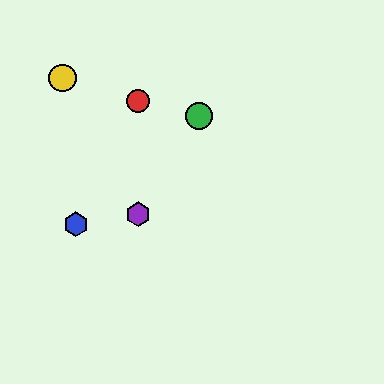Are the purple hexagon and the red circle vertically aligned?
Yes, both are at x≈138.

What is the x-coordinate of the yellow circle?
The yellow circle is at x≈63.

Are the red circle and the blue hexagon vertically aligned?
No, the red circle is at x≈138 and the blue hexagon is at x≈76.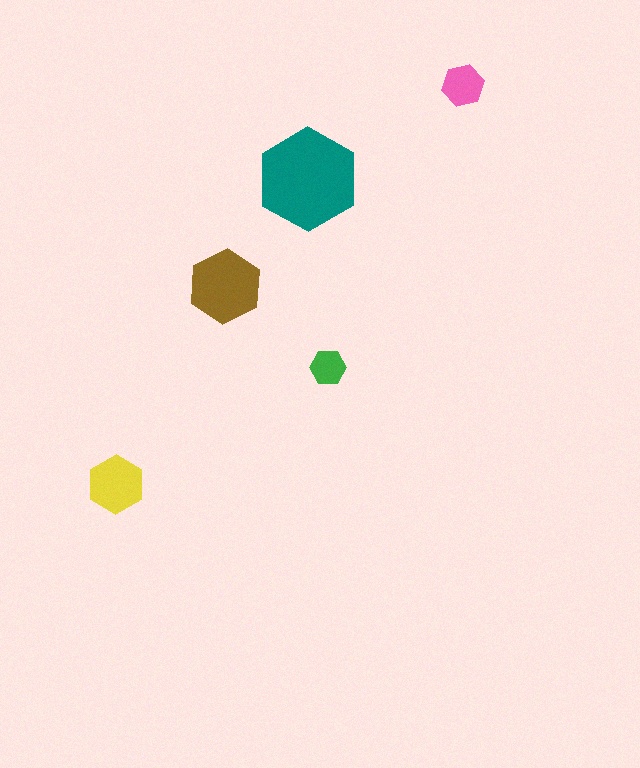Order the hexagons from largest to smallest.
the teal one, the brown one, the yellow one, the pink one, the green one.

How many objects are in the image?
There are 5 objects in the image.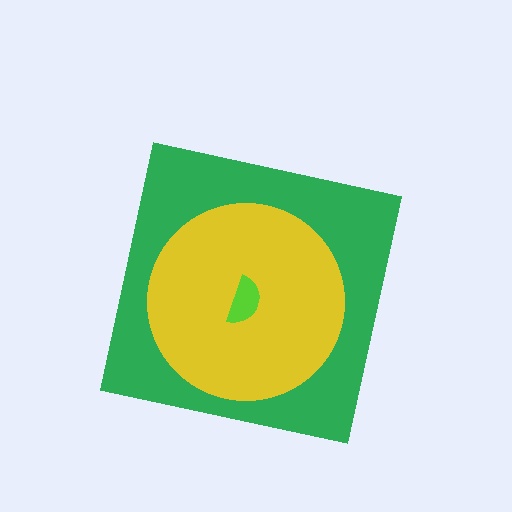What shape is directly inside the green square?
The yellow circle.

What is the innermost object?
The lime semicircle.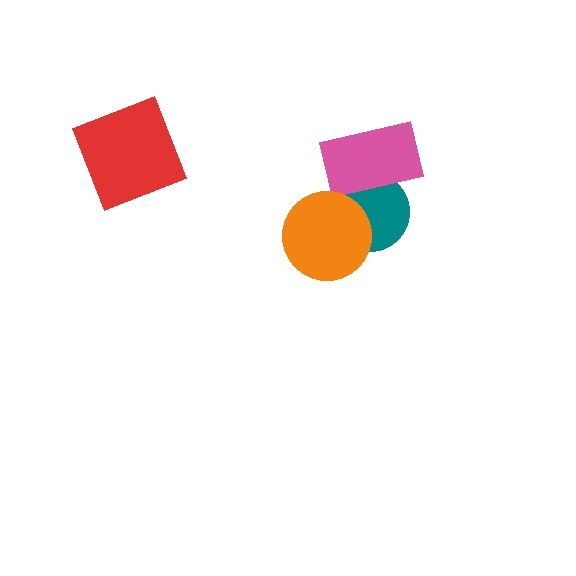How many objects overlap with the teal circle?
2 objects overlap with the teal circle.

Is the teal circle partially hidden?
Yes, it is partially covered by another shape.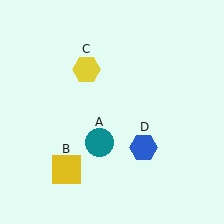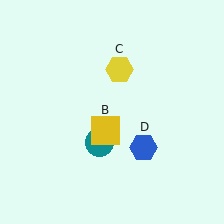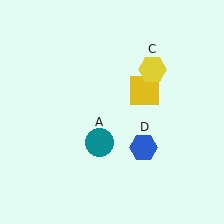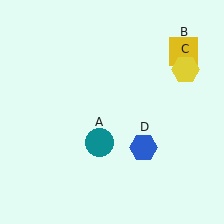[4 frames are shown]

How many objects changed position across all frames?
2 objects changed position: yellow square (object B), yellow hexagon (object C).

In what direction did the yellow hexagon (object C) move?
The yellow hexagon (object C) moved right.